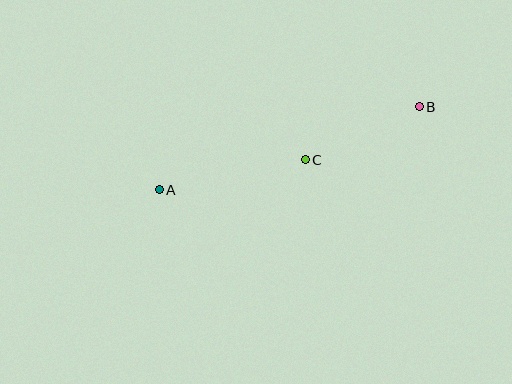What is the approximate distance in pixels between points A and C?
The distance between A and C is approximately 149 pixels.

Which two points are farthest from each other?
Points A and B are farthest from each other.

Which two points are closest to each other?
Points B and C are closest to each other.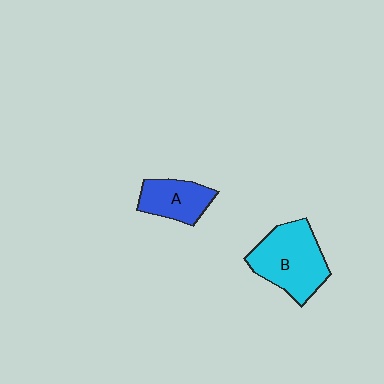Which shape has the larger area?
Shape B (cyan).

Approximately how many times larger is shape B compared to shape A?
Approximately 1.7 times.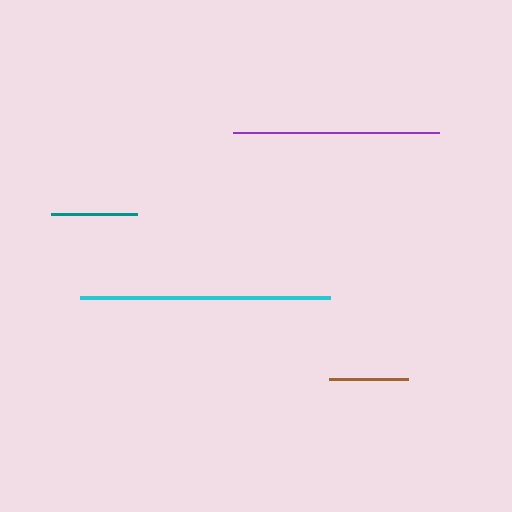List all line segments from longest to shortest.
From longest to shortest: cyan, purple, teal, brown.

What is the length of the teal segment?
The teal segment is approximately 86 pixels long.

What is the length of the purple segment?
The purple segment is approximately 206 pixels long.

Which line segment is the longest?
The cyan line is the longest at approximately 250 pixels.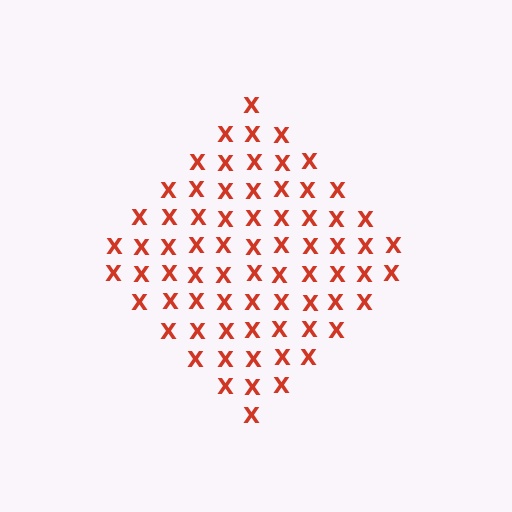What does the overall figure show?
The overall figure shows a diamond.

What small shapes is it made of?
It is made of small letter X's.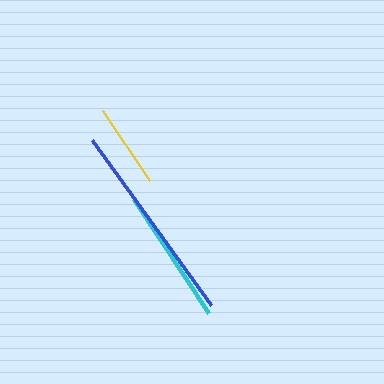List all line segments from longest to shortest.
From longest to shortest: blue, cyan, yellow.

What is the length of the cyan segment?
The cyan segment is approximately 137 pixels long.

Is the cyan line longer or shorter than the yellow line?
The cyan line is longer than the yellow line.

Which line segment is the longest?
The blue line is the longest at approximately 203 pixels.